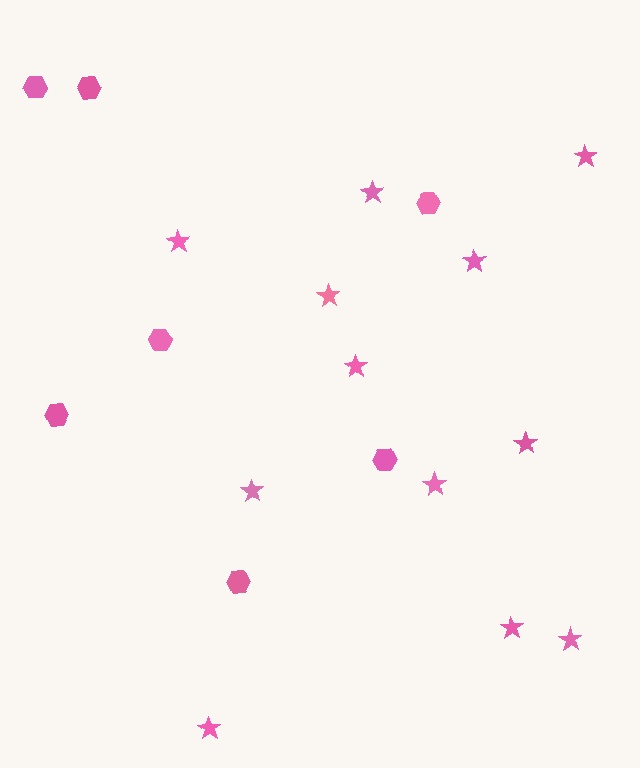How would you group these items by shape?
There are 2 groups: one group of stars (12) and one group of hexagons (7).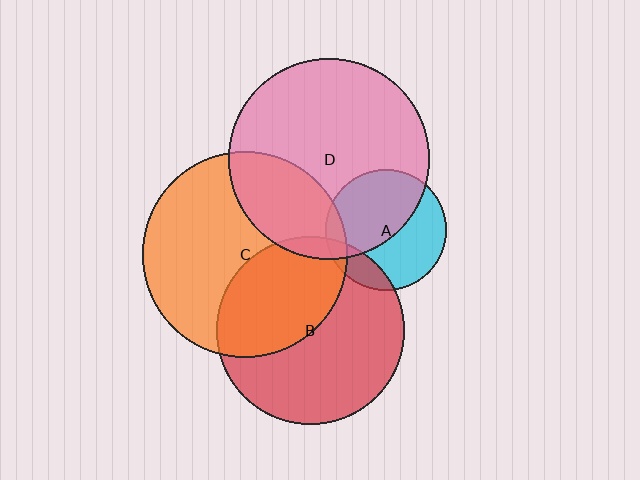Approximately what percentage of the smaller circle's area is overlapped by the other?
Approximately 10%.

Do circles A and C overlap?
Yes.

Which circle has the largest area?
Circle C (orange).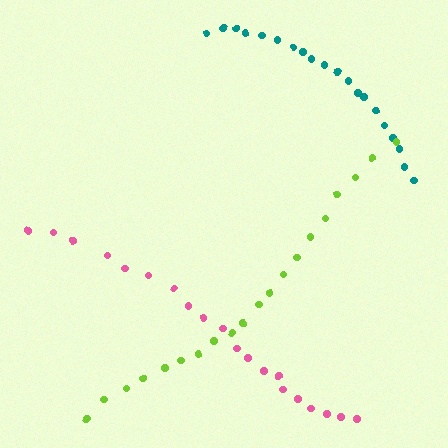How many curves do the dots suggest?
There are 3 distinct paths.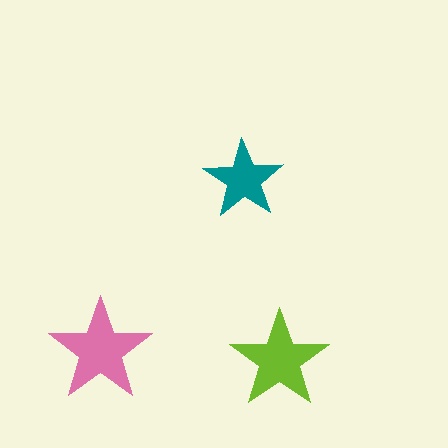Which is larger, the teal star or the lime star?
The lime one.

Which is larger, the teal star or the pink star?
The pink one.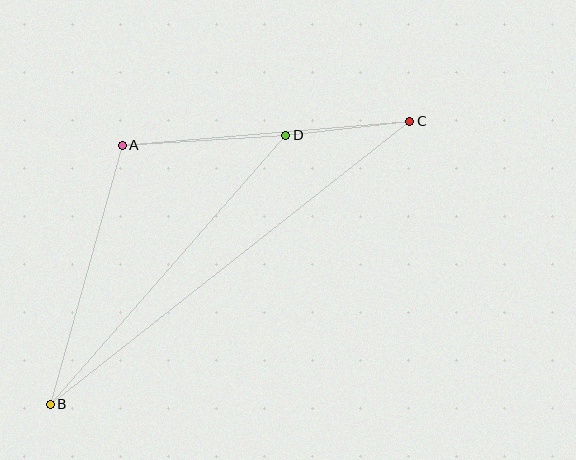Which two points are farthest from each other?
Points B and C are farthest from each other.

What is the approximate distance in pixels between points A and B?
The distance between A and B is approximately 269 pixels.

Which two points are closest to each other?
Points C and D are closest to each other.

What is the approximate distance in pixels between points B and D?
The distance between B and D is approximately 358 pixels.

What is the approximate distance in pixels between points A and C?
The distance between A and C is approximately 289 pixels.